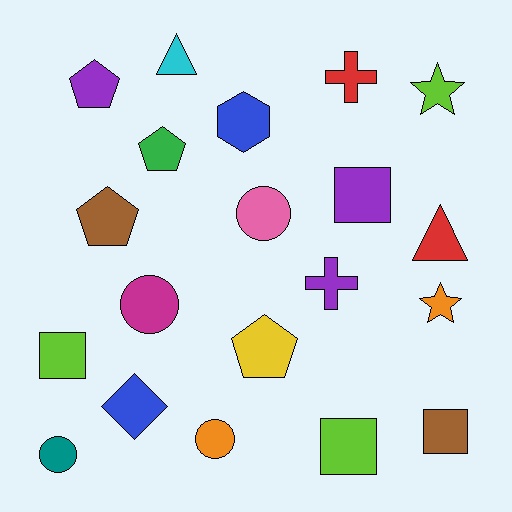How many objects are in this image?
There are 20 objects.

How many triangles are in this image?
There are 2 triangles.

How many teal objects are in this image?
There is 1 teal object.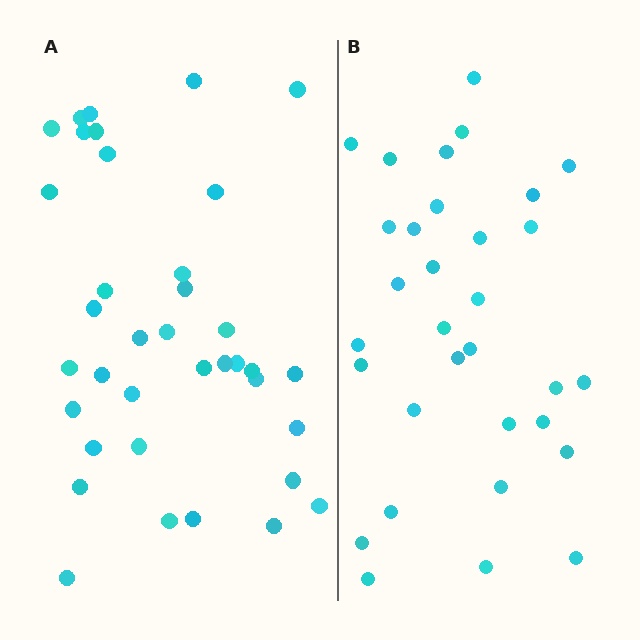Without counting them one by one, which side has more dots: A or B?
Region A (the left region) has more dots.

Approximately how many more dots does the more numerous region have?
Region A has about 5 more dots than region B.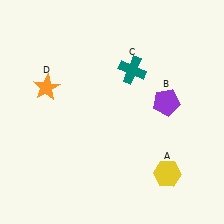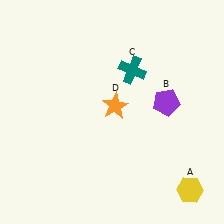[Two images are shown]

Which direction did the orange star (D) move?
The orange star (D) moved right.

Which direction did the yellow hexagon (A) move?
The yellow hexagon (A) moved right.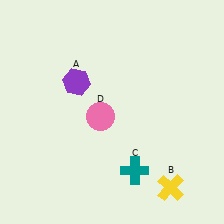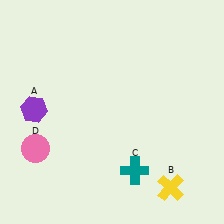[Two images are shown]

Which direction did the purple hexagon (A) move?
The purple hexagon (A) moved left.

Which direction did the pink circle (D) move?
The pink circle (D) moved left.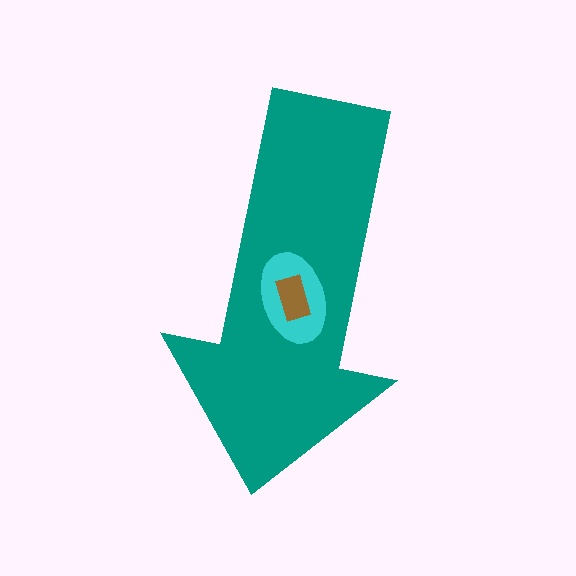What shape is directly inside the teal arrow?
The cyan ellipse.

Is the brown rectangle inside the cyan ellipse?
Yes.